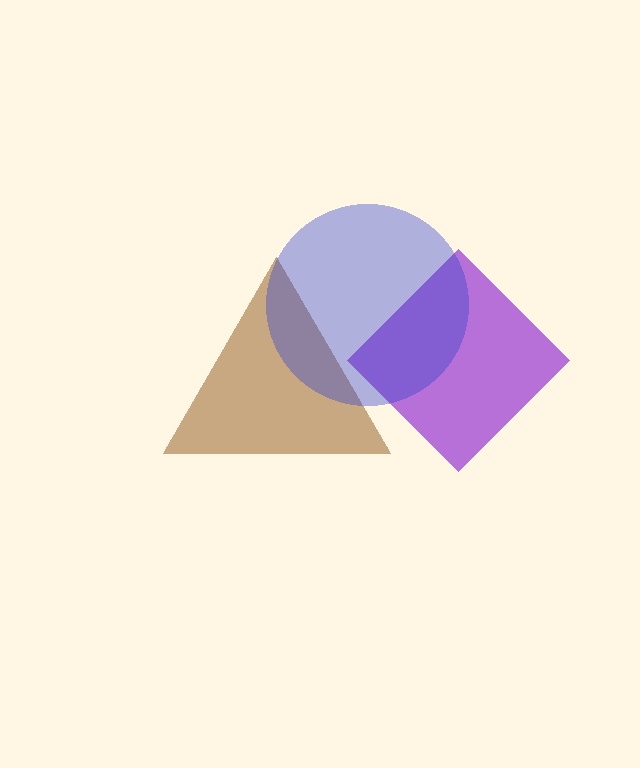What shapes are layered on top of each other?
The layered shapes are: a brown triangle, a purple diamond, a blue circle.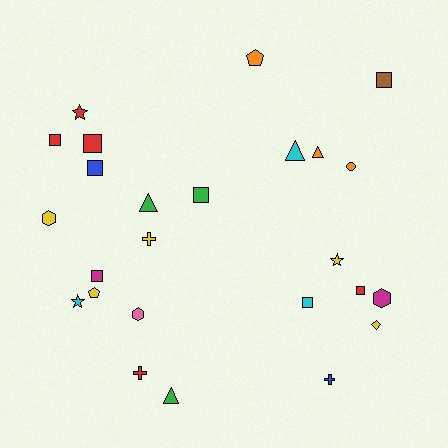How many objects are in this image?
There are 25 objects.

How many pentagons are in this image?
There are 2 pentagons.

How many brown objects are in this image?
There is 1 brown object.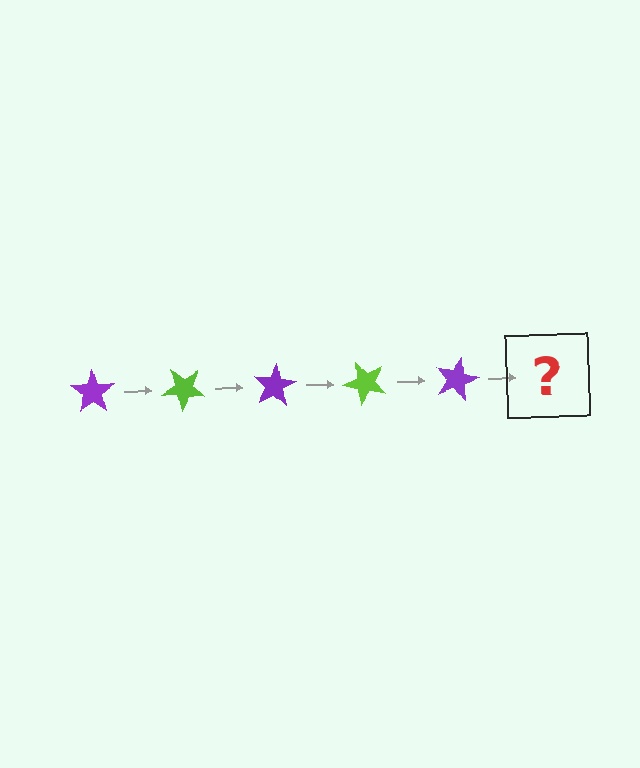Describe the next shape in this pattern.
It should be a lime star, rotated 200 degrees from the start.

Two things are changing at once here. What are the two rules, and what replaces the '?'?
The two rules are that it rotates 40 degrees each step and the color cycles through purple and lime. The '?' should be a lime star, rotated 200 degrees from the start.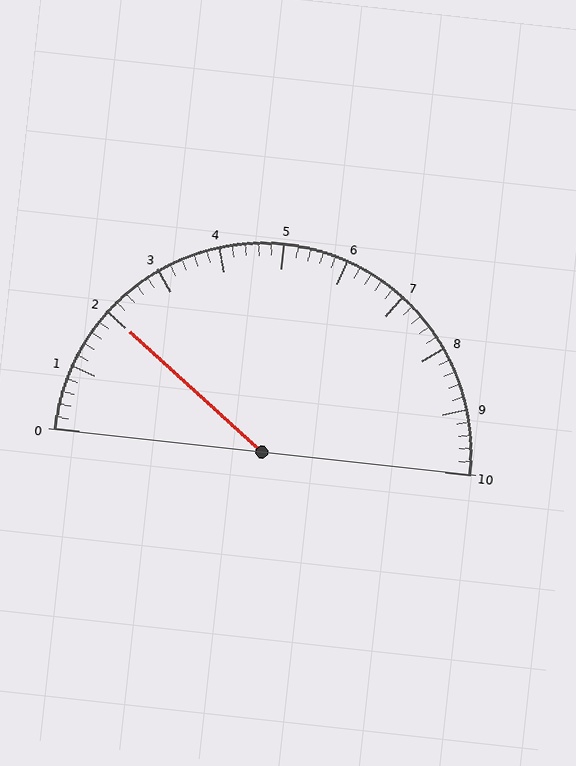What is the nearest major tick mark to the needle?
The nearest major tick mark is 2.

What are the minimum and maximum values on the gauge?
The gauge ranges from 0 to 10.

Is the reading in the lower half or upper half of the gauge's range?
The reading is in the lower half of the range (0 to 10).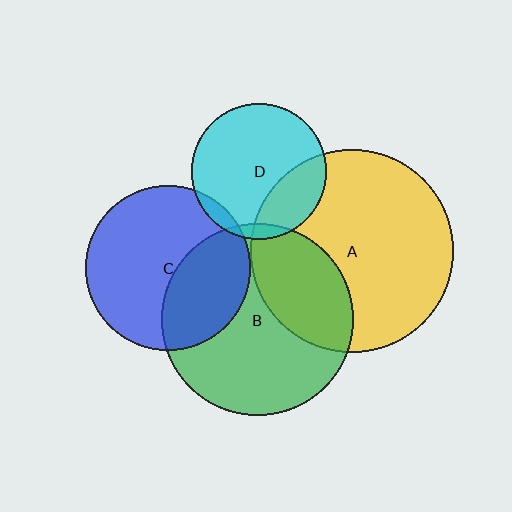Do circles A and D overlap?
Yes.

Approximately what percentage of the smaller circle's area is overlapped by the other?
Approximately 25%.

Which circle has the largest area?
Circle A (yellow).